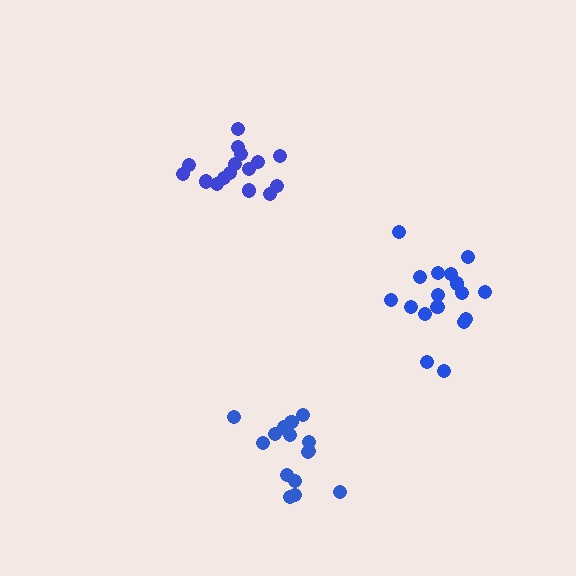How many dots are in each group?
Group 1: 16 dots, Group 2: 17 dots, Group 3: 15 dots (48 total).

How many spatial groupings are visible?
There are 3 spatial groupings.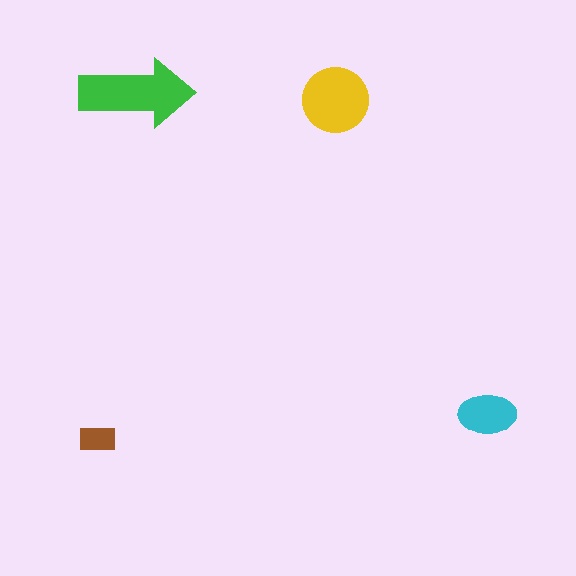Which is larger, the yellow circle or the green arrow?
The green arrow.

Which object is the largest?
The green arrow.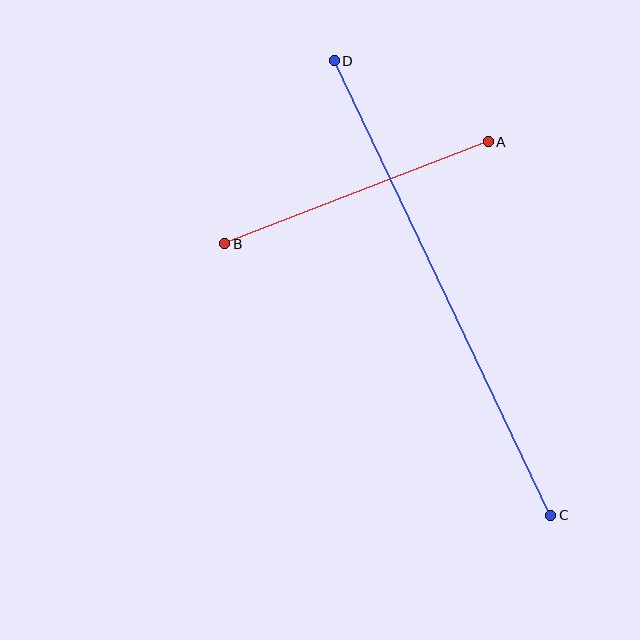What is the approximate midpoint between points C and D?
The midpoint is at approximately (442, 288) pixels.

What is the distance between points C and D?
The distance is approximately 503 pixels.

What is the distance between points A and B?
The distance is approximately 283 pixels.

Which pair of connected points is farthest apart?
Points C and D are farthest apart.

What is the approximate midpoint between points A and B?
The midpoint is at approximately (357, 193) pixels.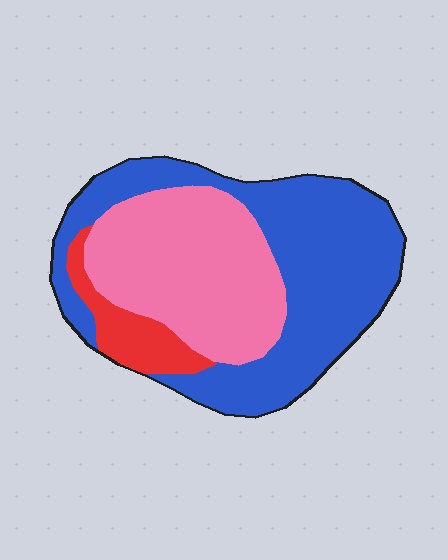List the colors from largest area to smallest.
From largest to smallest: blue, pink, red.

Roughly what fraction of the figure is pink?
Pink covers roughly 40% of the figure.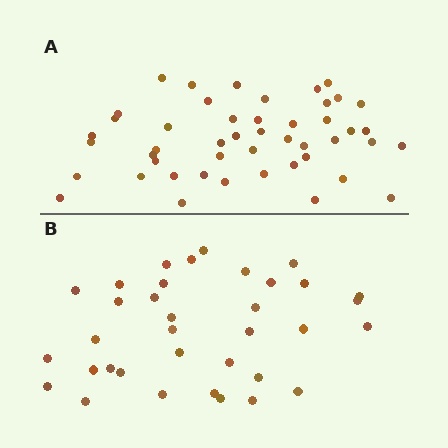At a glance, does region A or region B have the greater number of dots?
Region A (the top region) has more dots.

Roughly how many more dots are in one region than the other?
Region A has roughly 12 or so more dots than region B.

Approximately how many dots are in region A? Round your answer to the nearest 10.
About 50 dots. (The exact count is 47, which rounds to 50.)